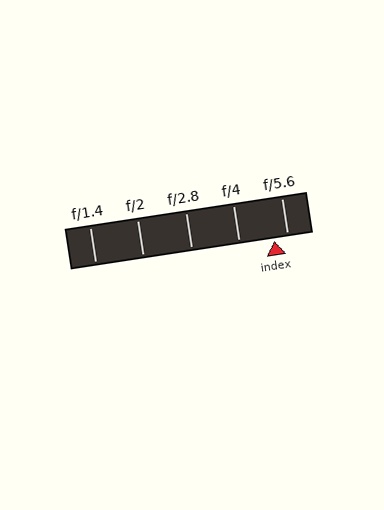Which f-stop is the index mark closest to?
The index mark is closest to f/5.6.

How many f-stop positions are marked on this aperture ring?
There are 5 f-stop positions marked.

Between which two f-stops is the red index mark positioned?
The index mark is between f/4 and f/5.6.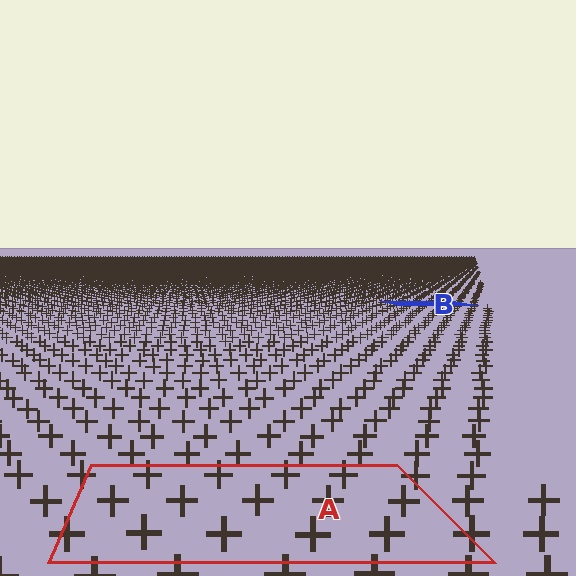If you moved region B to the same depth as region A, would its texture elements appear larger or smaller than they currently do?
They would appear larger. At a closer depth, the same texture elements are projected at a bigger on-screen size.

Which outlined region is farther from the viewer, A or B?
Region B is farther from the viewer — the texture elements inside it appear smaller and more densely packed.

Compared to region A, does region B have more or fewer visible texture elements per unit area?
Region B has more texture elements per unit area — they are packed more densely because it is farther away.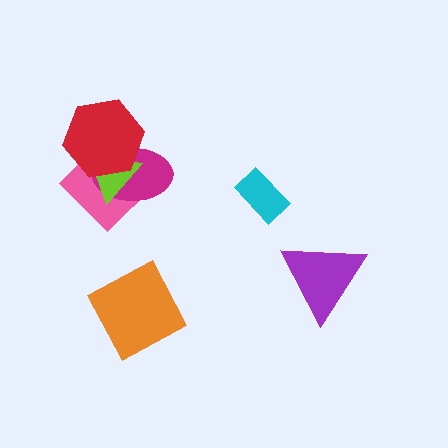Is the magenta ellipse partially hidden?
Yes, it is partially covered by another shape.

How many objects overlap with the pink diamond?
3 objects overlap with the pink diamond.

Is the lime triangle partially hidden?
Yes, it is partially covered by another shape.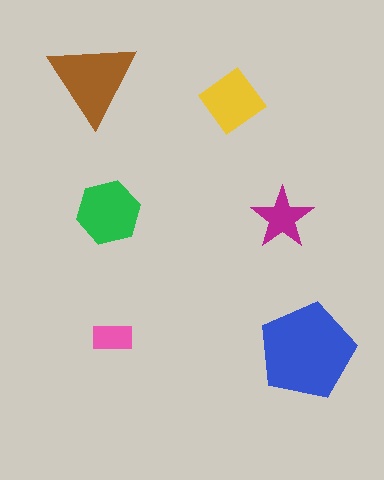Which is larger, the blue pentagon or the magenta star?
The blue pentagon.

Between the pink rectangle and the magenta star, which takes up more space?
The magenta star.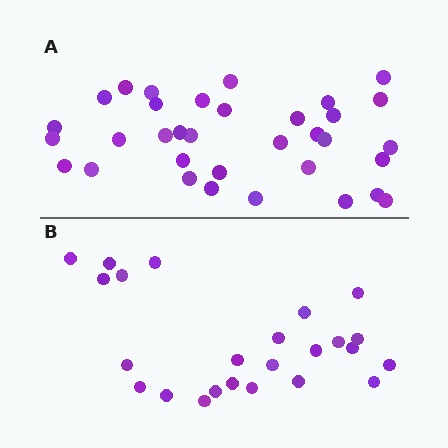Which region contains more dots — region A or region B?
Region A (the top region) has more dots.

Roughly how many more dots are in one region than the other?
Region A has roughly 10 or so more dots than region B.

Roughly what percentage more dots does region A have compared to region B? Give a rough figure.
About 40% more.